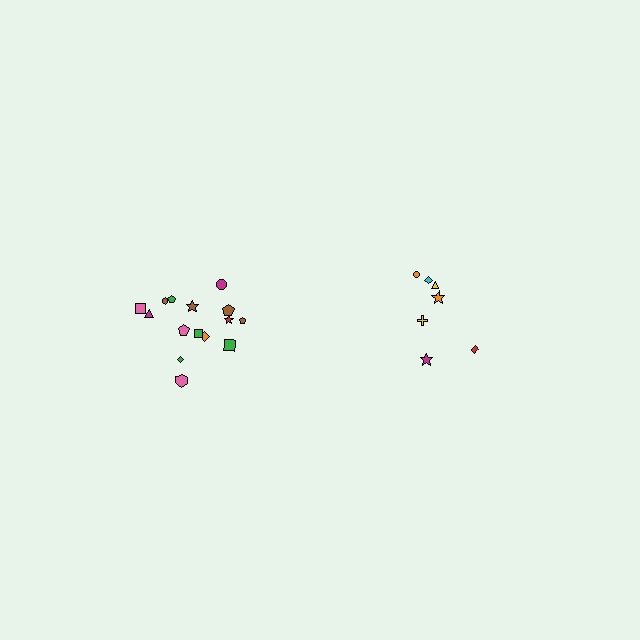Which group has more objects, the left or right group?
The left group.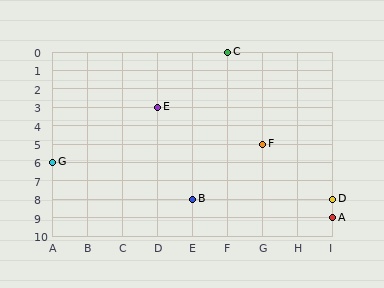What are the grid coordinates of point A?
Point A is at grid coordinates (I, 9).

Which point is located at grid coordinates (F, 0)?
Point C is at (F, 0).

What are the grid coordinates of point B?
Point B is at grid coordinates (E, 8).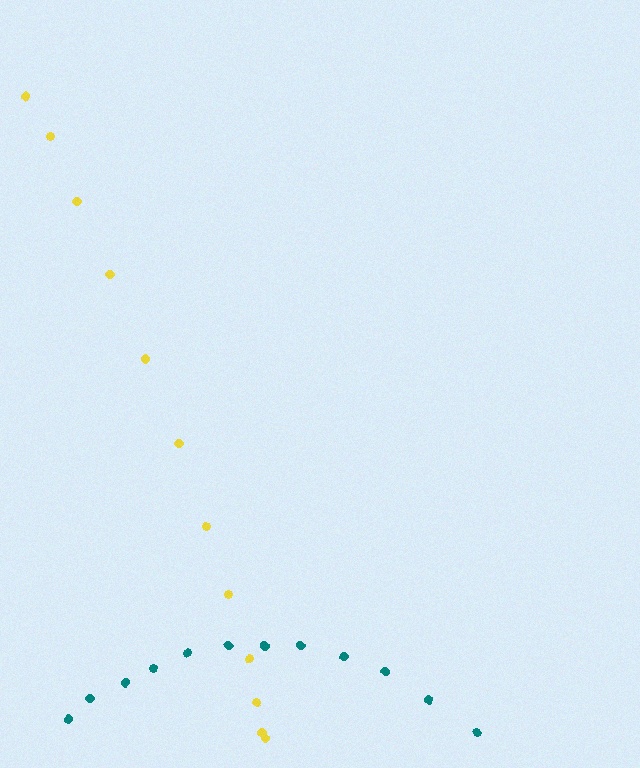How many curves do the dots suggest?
There are 2 distinct paths.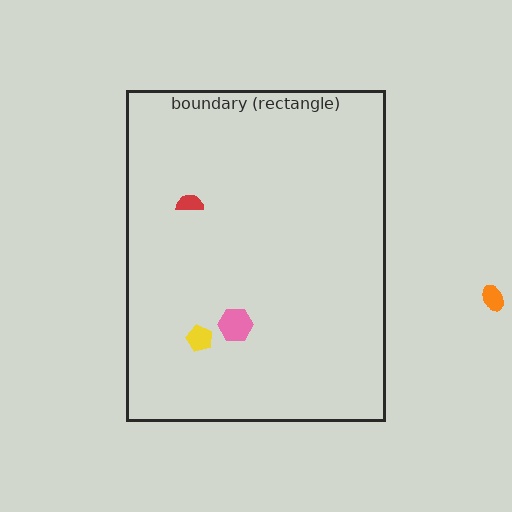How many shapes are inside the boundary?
3 inside, 1 outside.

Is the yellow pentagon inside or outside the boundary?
Inside.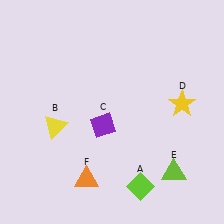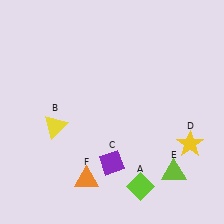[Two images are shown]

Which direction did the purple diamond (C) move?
The purple diamond (C) moved down.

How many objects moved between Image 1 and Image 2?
2 objects moved between the two images.